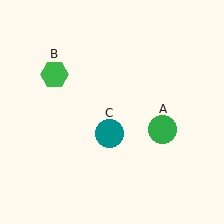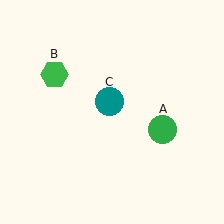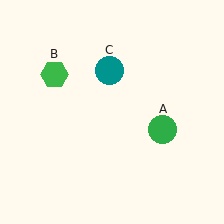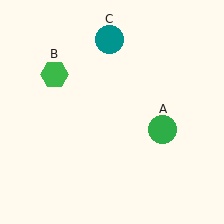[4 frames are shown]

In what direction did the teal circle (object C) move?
The teal circle (object C) moved up.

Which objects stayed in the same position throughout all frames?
Green circle (object A) and green hexagon (object B) remained stationary.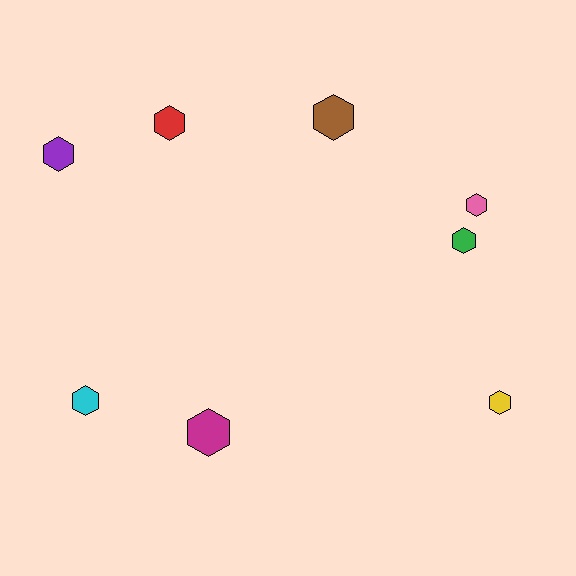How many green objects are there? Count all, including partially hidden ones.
There is 1 green object.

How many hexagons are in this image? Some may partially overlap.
There are 8 hexagons.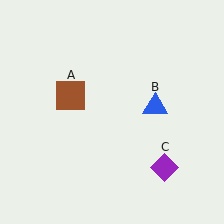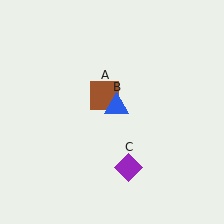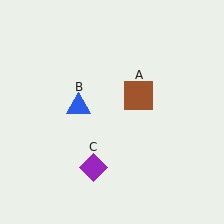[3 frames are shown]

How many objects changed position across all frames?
3 objects changed position: brown square (object A), blue triangle (object B), purple diamond (object C).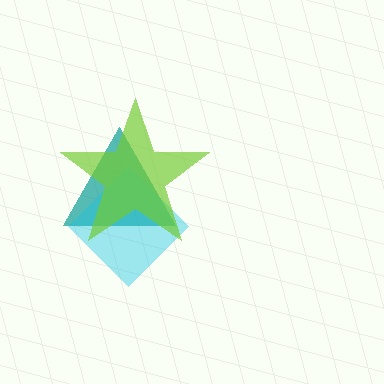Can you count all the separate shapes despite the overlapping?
Yes, there are 3 separate shapes.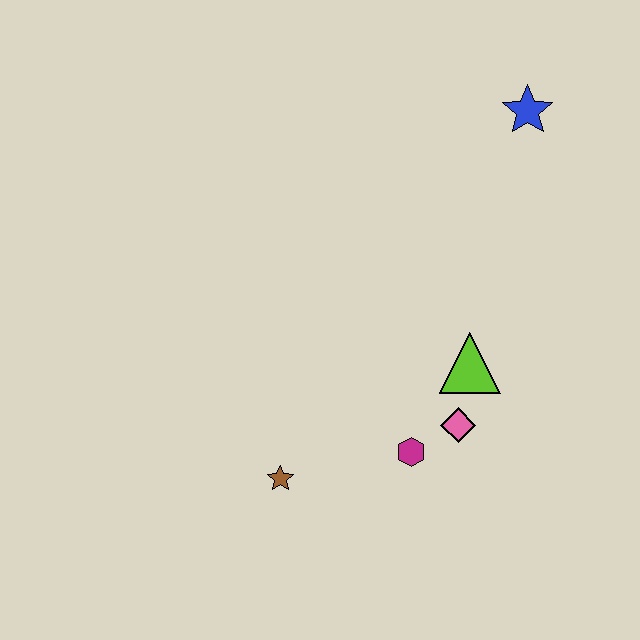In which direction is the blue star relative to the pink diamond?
The blue star is above the pink diamond.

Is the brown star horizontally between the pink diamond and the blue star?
No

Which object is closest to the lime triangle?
The pink diamond is closest to the lime triangle.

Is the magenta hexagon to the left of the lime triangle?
Yes